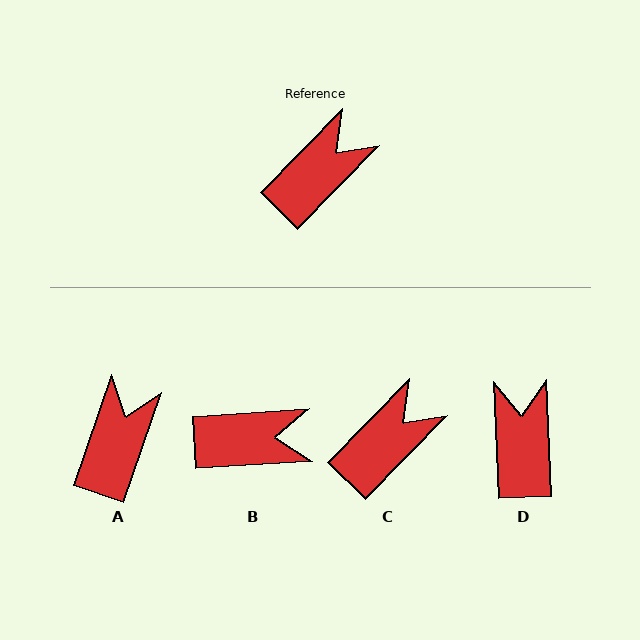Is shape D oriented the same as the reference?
No, it is off by about 47 degrees.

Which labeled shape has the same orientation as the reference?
C.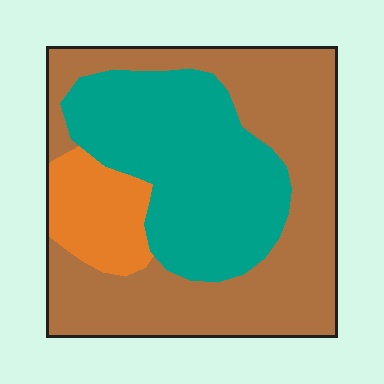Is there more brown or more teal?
Brown.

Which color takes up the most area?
Brown, at roughly 50%.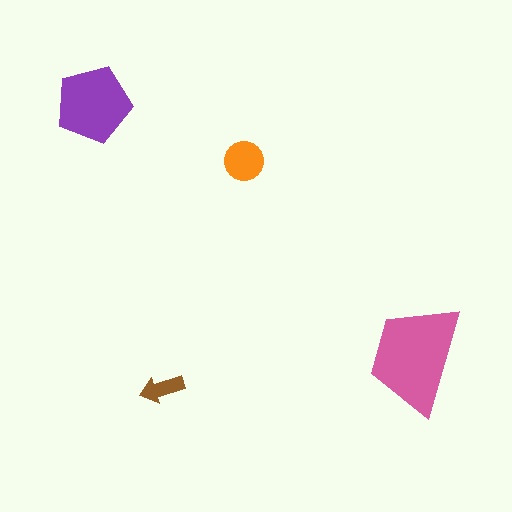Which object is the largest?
The pink trapezoid.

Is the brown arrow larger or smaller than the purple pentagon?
Smaller.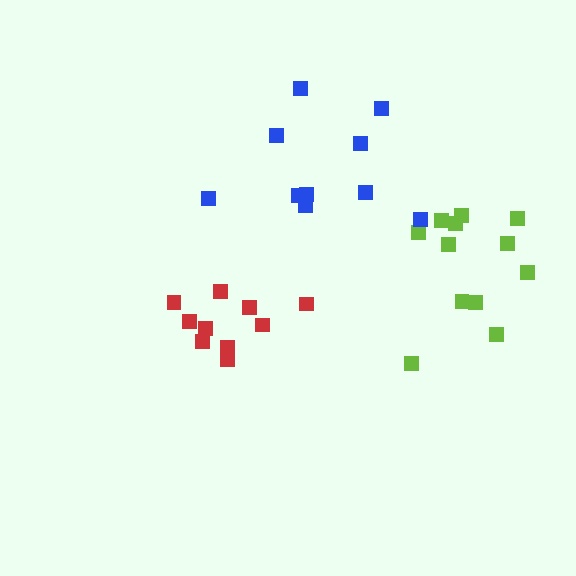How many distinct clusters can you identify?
There are 3 distinct clusters.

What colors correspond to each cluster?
The clusters are colored: red, lime, blue.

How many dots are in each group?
Group 1: 10 dots, Group 2: 12 dots, Group 3: 10 dots (32 total).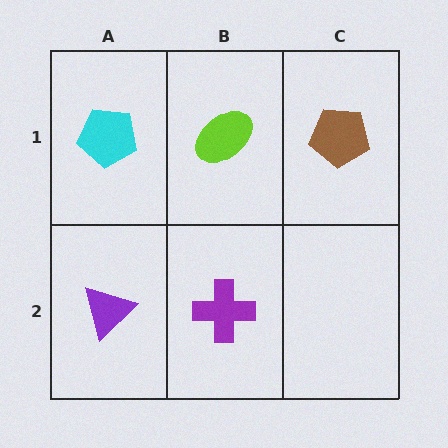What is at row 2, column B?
A purple cross.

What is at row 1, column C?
A brown pentagon.